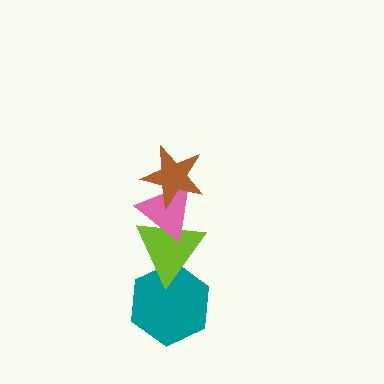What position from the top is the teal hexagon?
The teal hexagon is 4th from the top.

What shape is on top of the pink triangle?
The brown star is on top of the pink triangle.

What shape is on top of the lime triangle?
The pink triangle is on top of the lime triangle.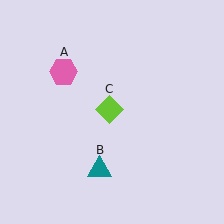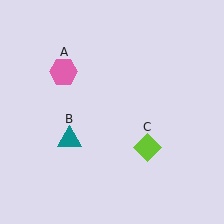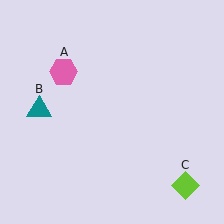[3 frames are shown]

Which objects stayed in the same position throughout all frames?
Pink hexagon (object A) remained stationary.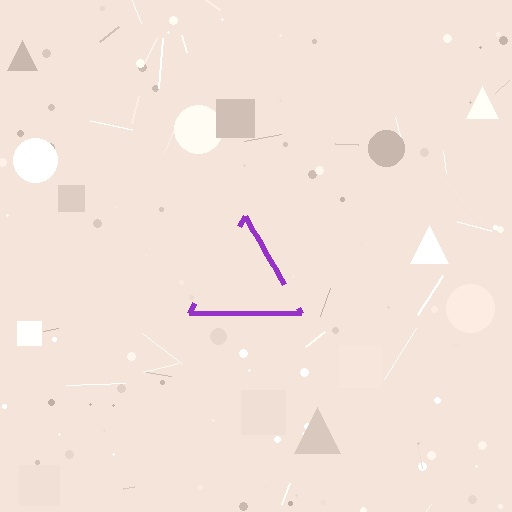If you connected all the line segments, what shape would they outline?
They would outline a triangle.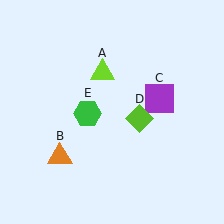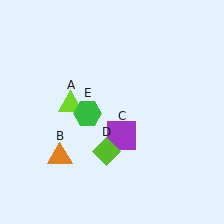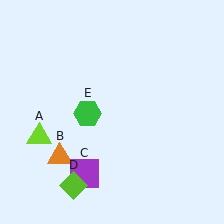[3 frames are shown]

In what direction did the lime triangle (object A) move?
The lime triangle (object A) moved down and to the left.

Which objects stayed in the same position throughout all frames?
Orange triangle (object B) and green hexagon (object E) remained stationary.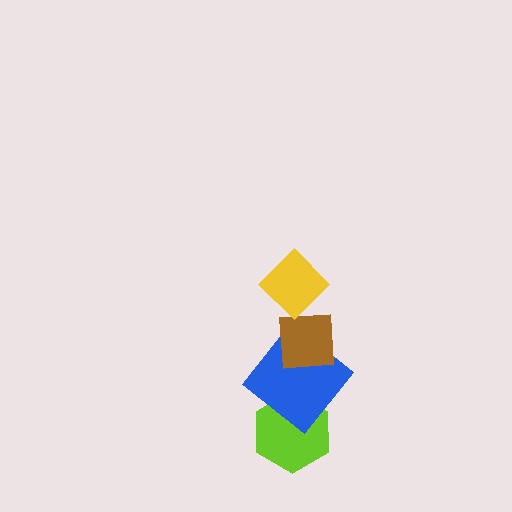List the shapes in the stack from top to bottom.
From top to bottom: the yellow diamond, the brown square, the blue diamond, the lime hexagon.